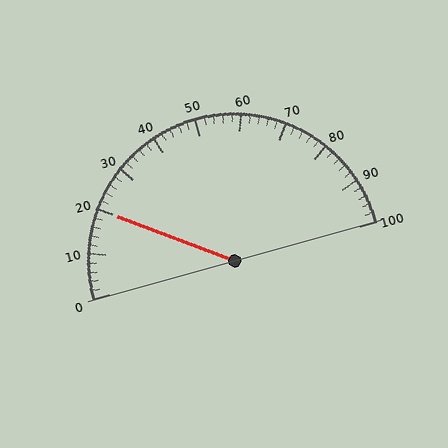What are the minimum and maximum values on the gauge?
The gauge ranges from 0 to 100.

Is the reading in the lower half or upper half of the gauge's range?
The reading is in the lower half of the range (0 to 100).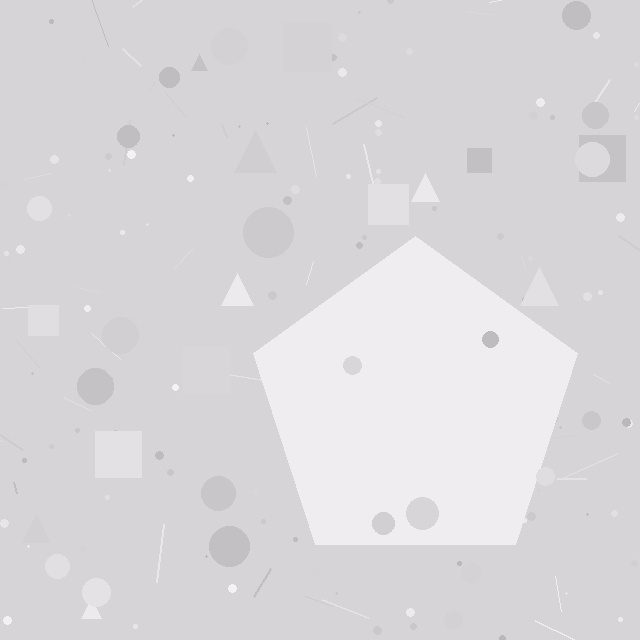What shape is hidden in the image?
A pentagon is hidden in the image.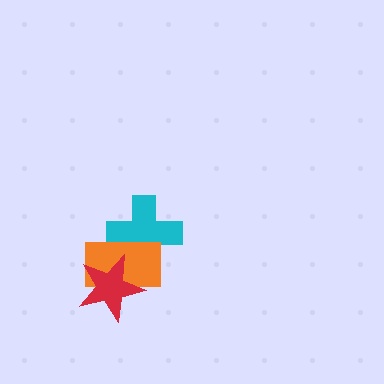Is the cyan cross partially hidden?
Yes, it is partially covered by another shape.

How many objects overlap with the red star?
2 objects overlap with the red star.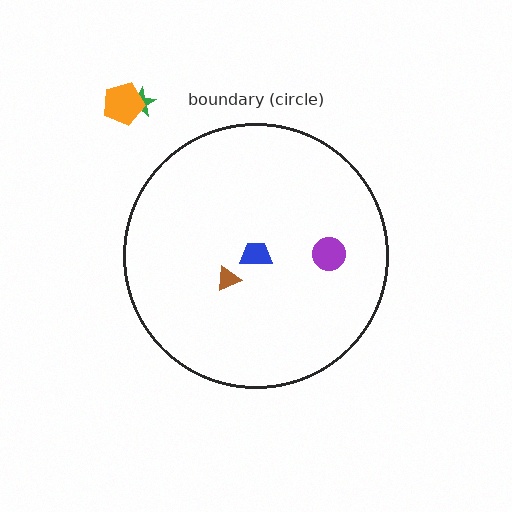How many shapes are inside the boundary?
3 inside, 2 outside.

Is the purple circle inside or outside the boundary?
Inside.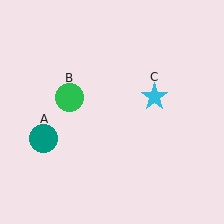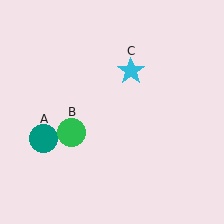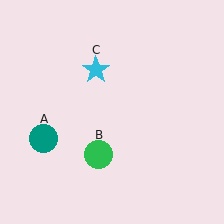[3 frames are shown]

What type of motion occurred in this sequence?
The green circle (object B), cyan star (object C) rotated counterclockwise around the center of the scene.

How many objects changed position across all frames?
2 objects changed position: green circle (object B), cyan star (object C).